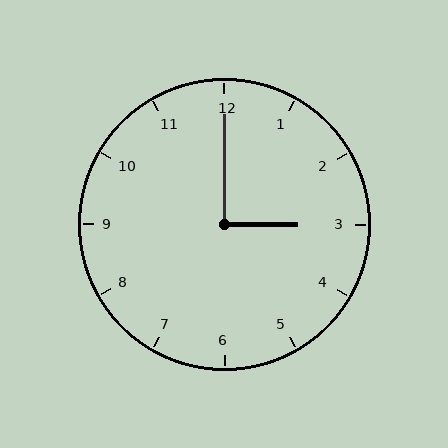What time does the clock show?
3:00.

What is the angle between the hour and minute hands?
Approximately 90 degrees.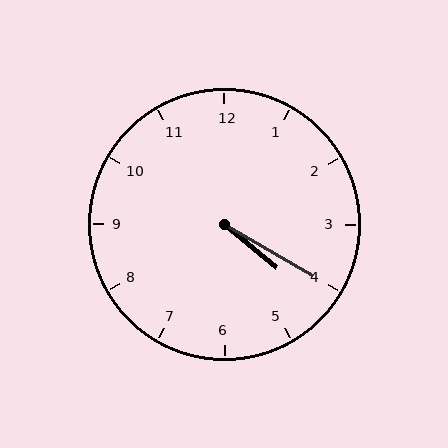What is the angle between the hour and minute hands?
Approximately 10 degrees.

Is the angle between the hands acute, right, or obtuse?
It is acute.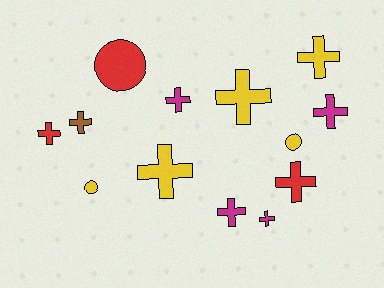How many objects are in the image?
There are 13 objects.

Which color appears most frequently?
Yellow, with 5 objects.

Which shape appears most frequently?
Cross, with 10 objects.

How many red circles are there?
There is 1 red circle.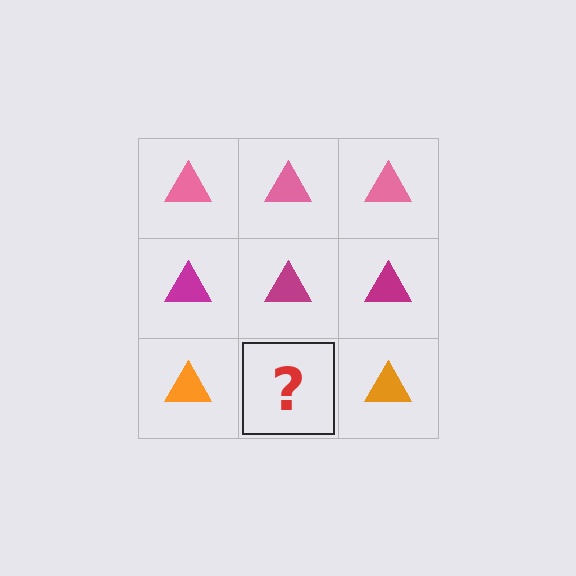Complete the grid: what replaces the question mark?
The question mark should be replaced with an orange triangle.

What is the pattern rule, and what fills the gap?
The rule is that each row has a consistent color. The gap should be filled with an orange triangle.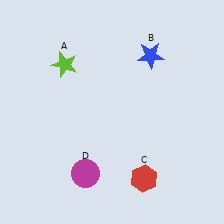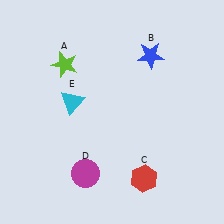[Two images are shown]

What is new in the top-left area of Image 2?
A cyan triangle (E) was added in the top-left area of Image 2.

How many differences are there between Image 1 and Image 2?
There is 1 difference between the two images.